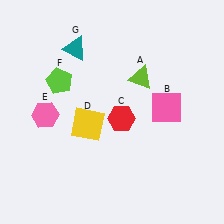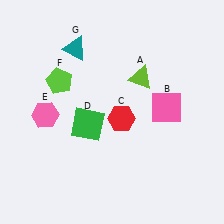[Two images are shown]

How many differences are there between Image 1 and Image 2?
There is 1 difference between the two images.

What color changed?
The square (D) changed from yellow in Image 1 to green in Image 2.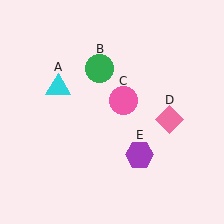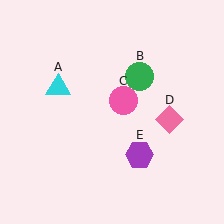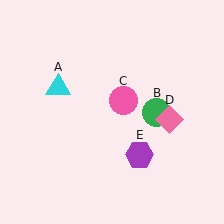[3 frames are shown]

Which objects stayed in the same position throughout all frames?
Cyan triangle (object A) and pink circle (object C) and pink diamond (object D) and purple hexagon (object E) remained stationary.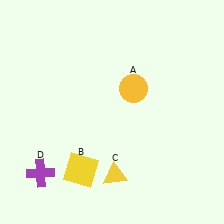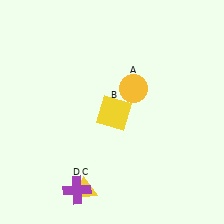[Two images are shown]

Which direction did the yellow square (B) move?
The yellow square (B) moved up.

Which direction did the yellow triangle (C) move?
The yellow triangle (C) moved left.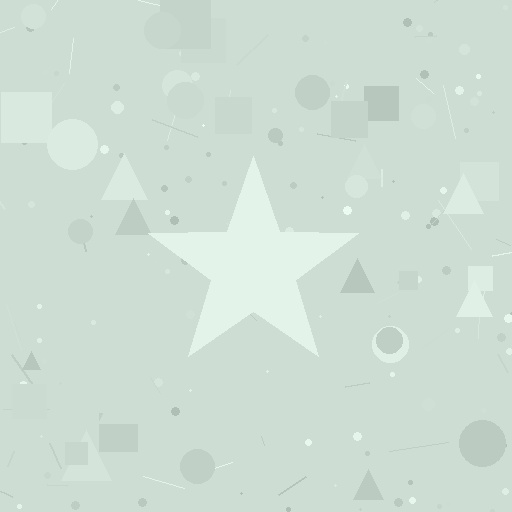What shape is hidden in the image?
A star is hidden in the image.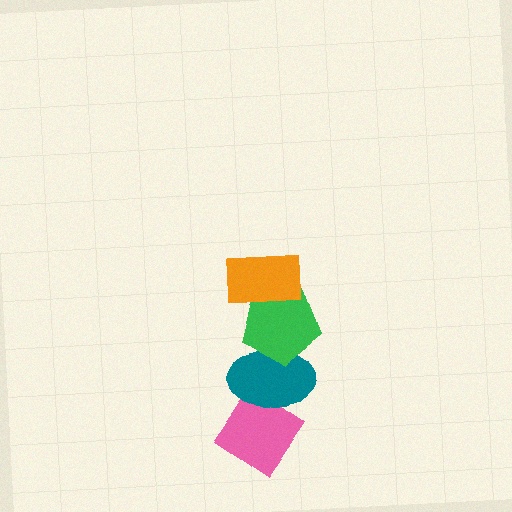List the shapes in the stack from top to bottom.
From top to bottom: the orange rectangle, the green pentagon, the teal ellipse, the pink diamond.